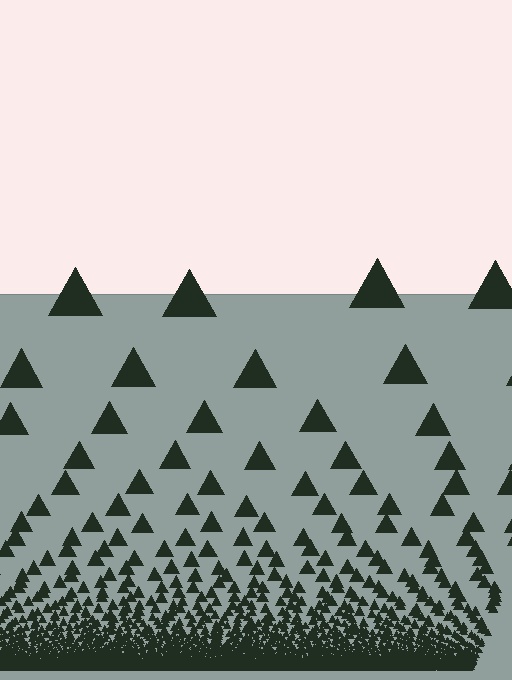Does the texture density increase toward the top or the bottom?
Density increases toward the bottom.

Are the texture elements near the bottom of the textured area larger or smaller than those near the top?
Smaller. The gradient is inverted — elements near the bottom are smaller and denser.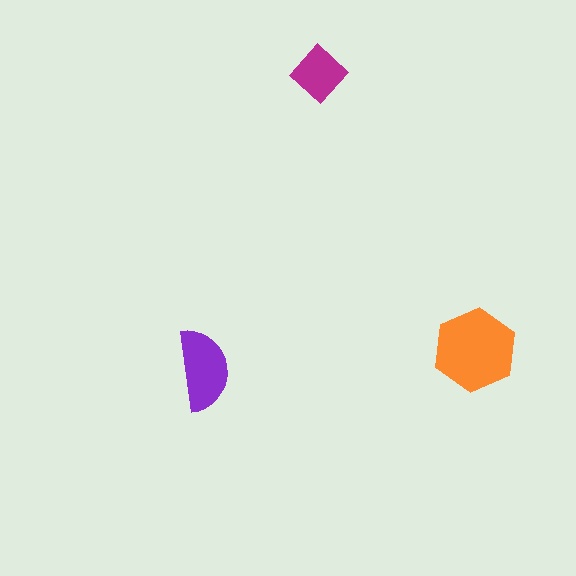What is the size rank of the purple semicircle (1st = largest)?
2nd.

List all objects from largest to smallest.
The orange hexagon, the purple semicircle, the magenta diamond.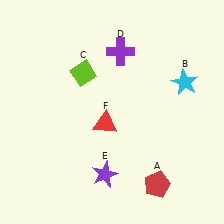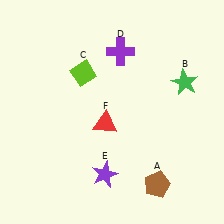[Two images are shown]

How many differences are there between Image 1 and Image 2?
There are 2 differences between the two images.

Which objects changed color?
A changed from red to brown. B changed from cyan to green.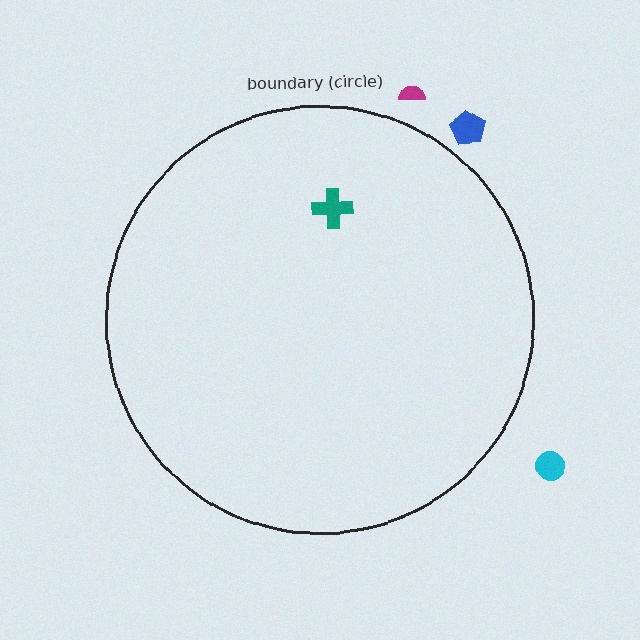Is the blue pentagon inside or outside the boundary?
Outside.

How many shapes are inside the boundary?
1 inside, 3 outside.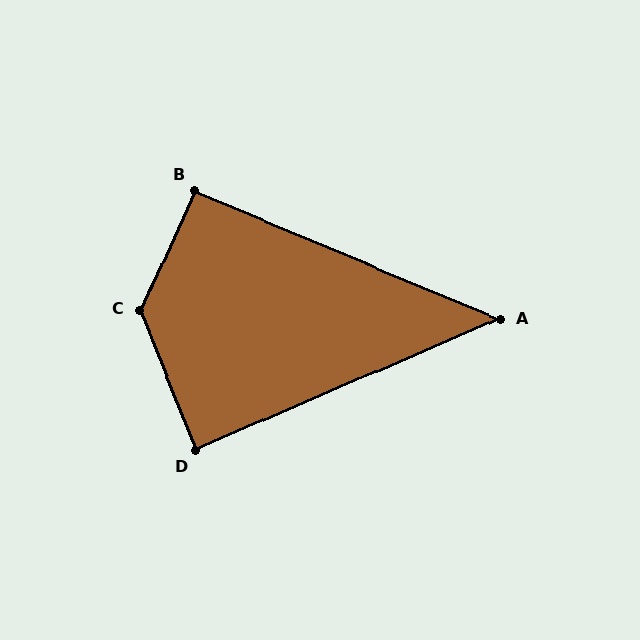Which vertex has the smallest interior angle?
A, at approximately 46 degrees.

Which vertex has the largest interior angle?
C, at approximately 134 degrees.